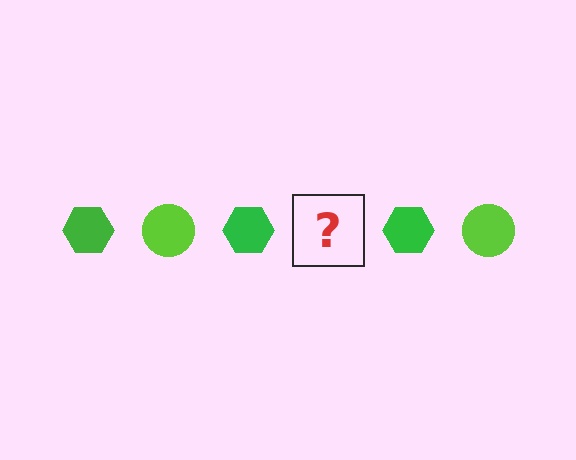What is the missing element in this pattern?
The missing element is a lime circle.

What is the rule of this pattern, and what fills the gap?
The rule is that the pattern alternates between green hexagon and lime circle. The gap should be filled with a lime circle.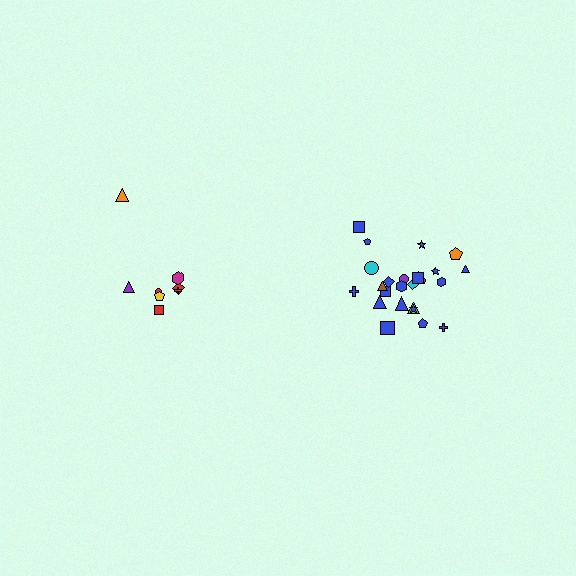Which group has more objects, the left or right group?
The right group.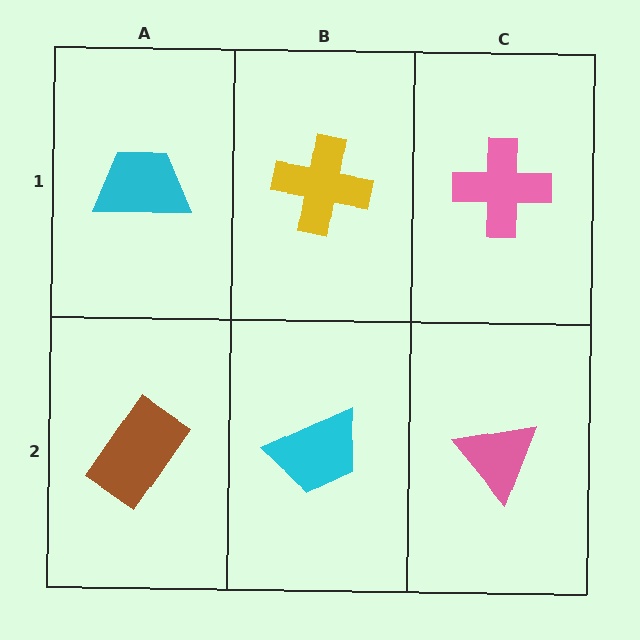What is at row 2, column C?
A pink triangle.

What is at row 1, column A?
A cyan trapezoid.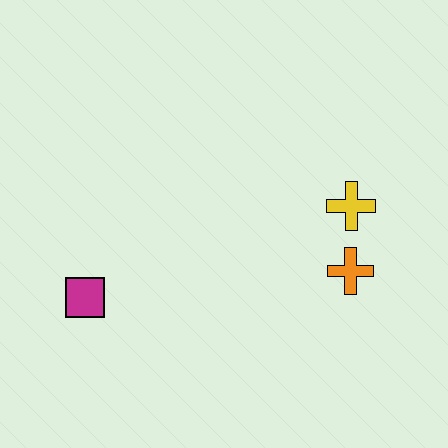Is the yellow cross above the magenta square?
Yes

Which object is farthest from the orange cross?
The magenta square is farthest from the orange cross.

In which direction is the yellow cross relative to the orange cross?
The yellow cross is above the orange cross.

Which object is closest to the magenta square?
The orange cross is closest to the magenta square.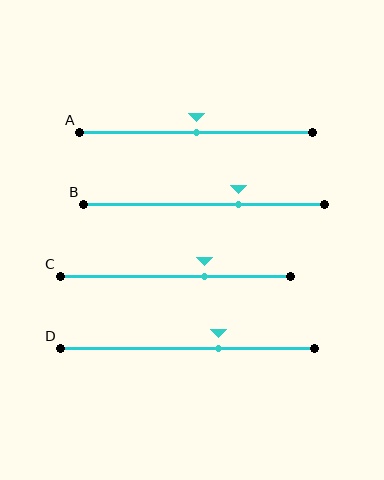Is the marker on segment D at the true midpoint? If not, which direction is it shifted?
No, the marker on segment D is shifted to the right by about 12% of the segment length.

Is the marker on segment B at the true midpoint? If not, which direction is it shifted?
No, the marker on segment B is shifted to the right by about 14% of the segment length.